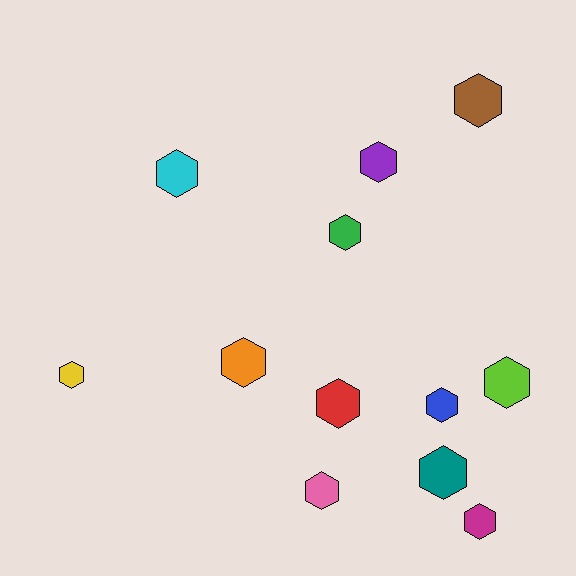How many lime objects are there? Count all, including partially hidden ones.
There is 1 lime object.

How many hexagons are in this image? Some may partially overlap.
There are 12 hexagons.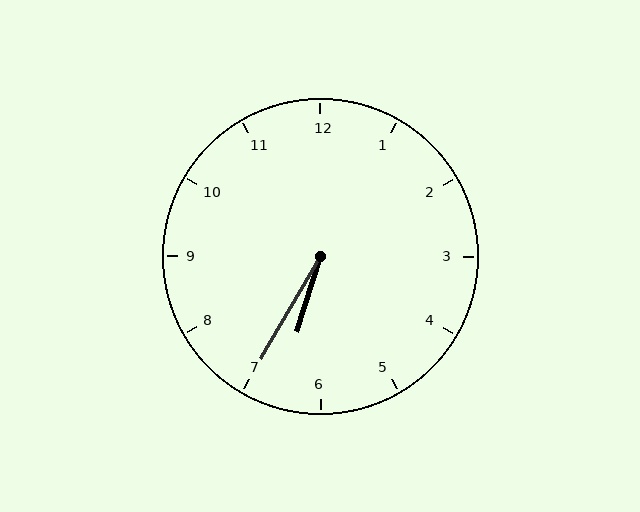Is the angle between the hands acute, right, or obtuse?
It is acute.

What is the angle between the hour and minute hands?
Approximately 12 degrees.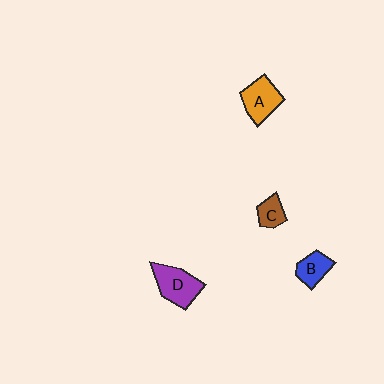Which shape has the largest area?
Shape D (purple).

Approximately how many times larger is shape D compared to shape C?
Approximately 2.1 times.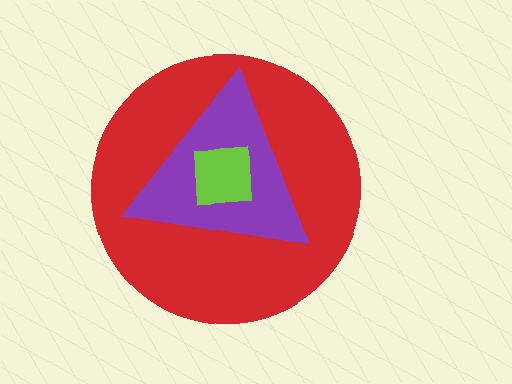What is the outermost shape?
The red circle.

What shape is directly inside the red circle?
The purple triangle.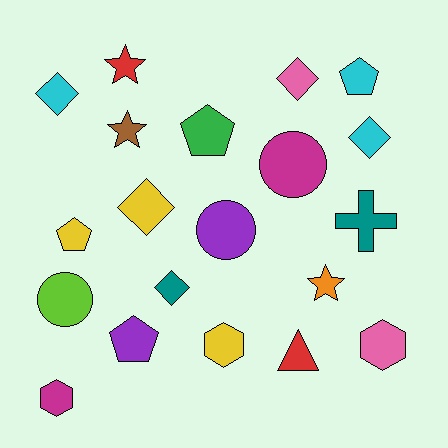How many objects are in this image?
There are 20 objects.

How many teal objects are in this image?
There are 2 teal objects.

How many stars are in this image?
There are 3 stars.